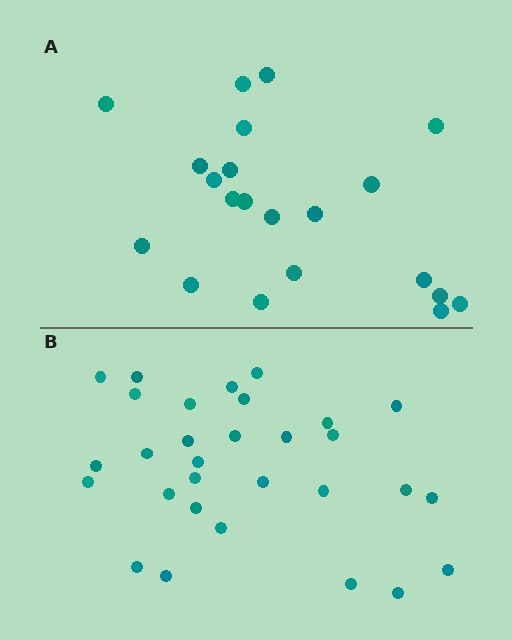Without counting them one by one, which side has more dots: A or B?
Region B (the bottom region) has more dots.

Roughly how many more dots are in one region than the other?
Region B has roughly 8 or so more dots than region A.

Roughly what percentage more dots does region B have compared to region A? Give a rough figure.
About 45% more.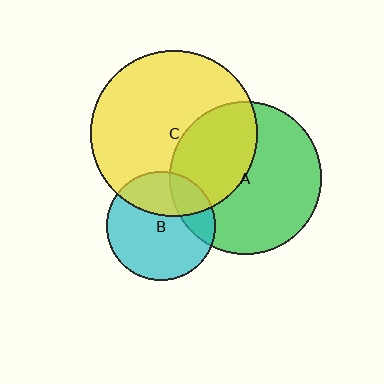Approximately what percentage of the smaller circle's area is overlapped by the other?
Approximately 40%.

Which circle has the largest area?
Circle C (yellow).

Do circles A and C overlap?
Yes.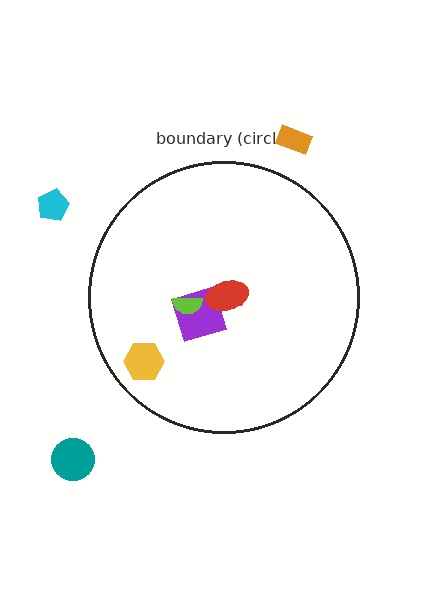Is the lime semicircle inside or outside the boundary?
Inside.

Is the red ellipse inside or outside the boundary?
Inside.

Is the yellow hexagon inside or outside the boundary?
Inside.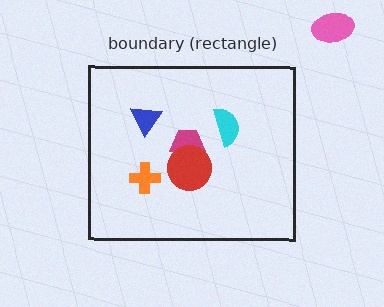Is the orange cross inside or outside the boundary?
Inside.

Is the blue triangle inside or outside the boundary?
Inside.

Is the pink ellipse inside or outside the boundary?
Outside.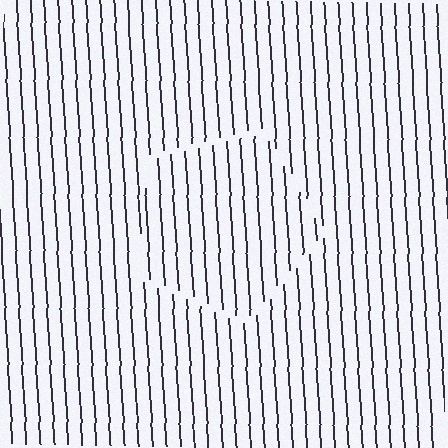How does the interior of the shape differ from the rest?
The interior of the shape contains the same grating, shifted by half a period — the contour is defined by the phase discontinuity where line-ends from the inner and outer gratings abut.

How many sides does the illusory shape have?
5 sides — the line-ends trace a pentagon.